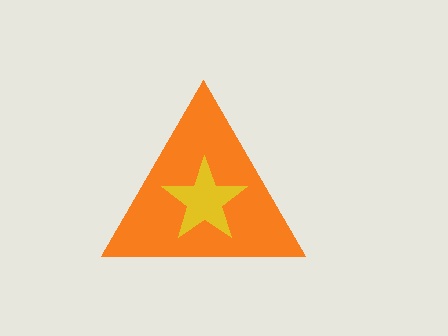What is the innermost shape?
The yellow star.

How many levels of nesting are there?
2.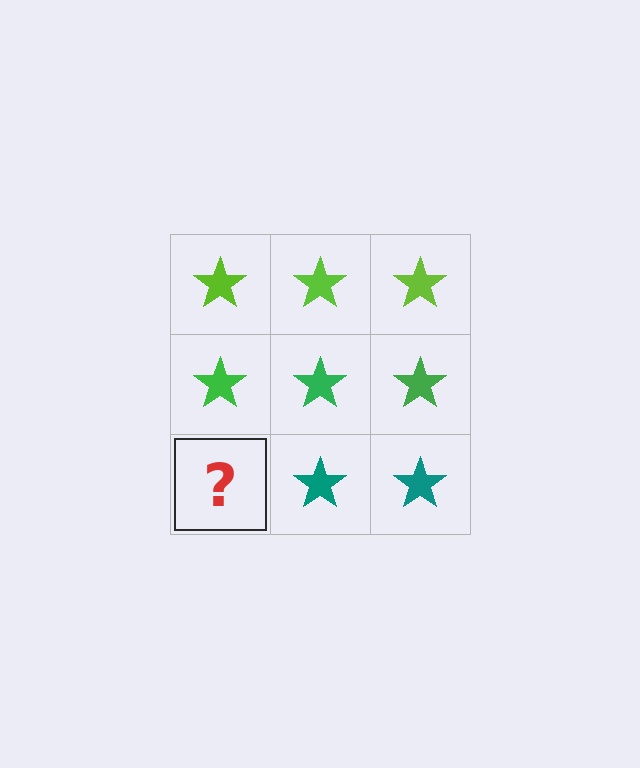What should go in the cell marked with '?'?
The missing cell should contain a teal star.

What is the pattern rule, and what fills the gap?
The rule is that each row has a consistent color. The gap should be filled with a teal star.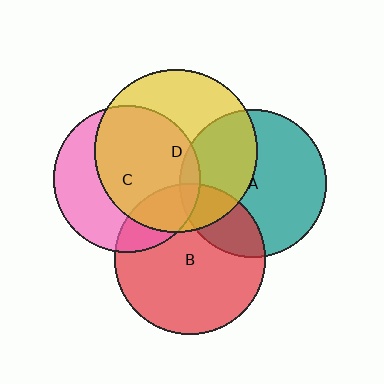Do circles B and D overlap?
Yes.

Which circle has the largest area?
Circle D (yellow).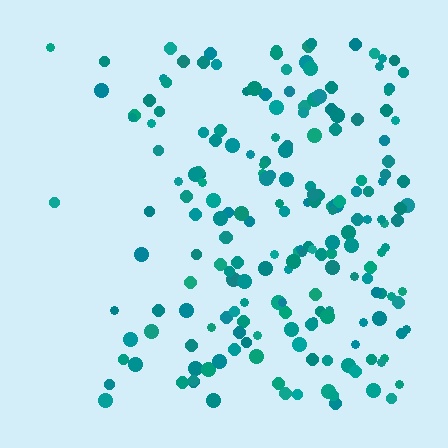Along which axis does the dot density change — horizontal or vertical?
Horizontal.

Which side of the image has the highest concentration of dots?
The right.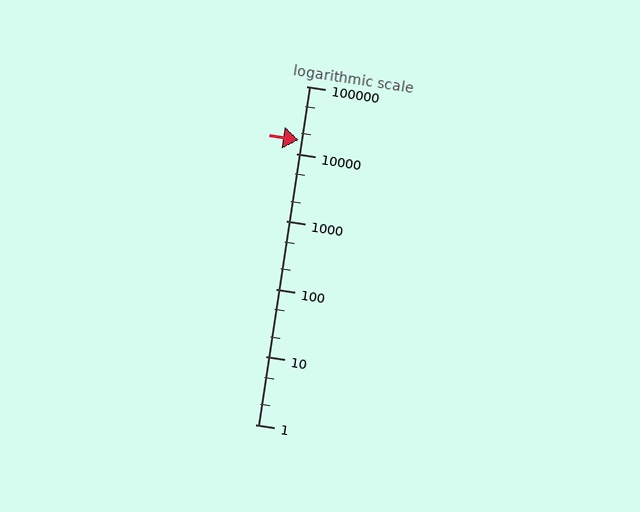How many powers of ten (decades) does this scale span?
The scale spans 5 decades, from 1 to 100000.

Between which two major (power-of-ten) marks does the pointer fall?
The pointer is between 10000 and 100000.